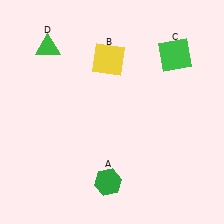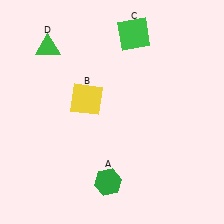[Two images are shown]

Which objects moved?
The objects that moved are: the yellow square (B), the green square (C).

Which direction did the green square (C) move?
The green square (C) moved left.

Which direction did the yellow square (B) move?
The yellow square (B) moved down.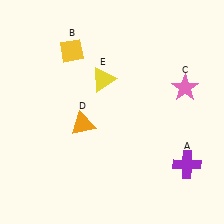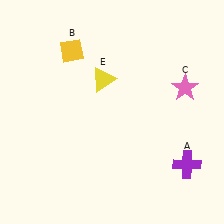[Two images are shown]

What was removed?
The orange triangle (D) was removed in Image 2.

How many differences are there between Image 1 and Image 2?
There is 1 difference between the two images.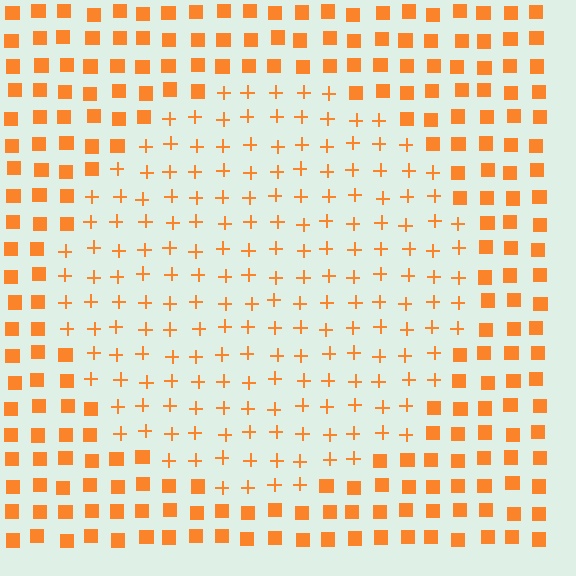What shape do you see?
I see a circle.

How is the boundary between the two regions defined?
The boundary is defined by a change in element shape: plus signs inside vs. squares outside. All elements share the same color and spacing.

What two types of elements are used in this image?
The image uses plus signs inside the circle region and squares outside it.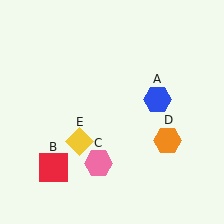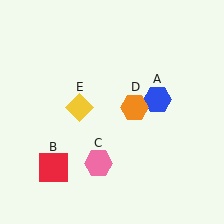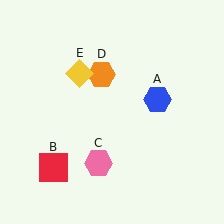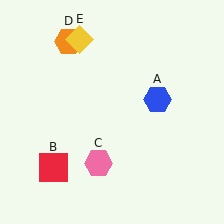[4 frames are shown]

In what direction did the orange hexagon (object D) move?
The orange hexagon (object D) moved up and to the left.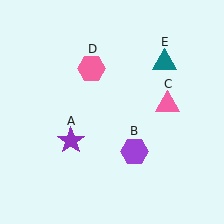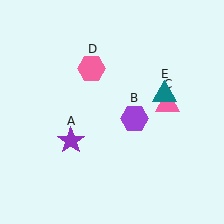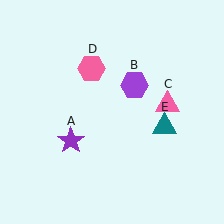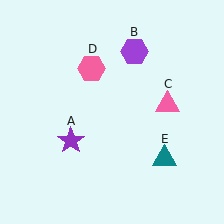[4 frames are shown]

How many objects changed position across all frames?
2 objects changed position: purple hexagon (object B), teal triangle (object E).